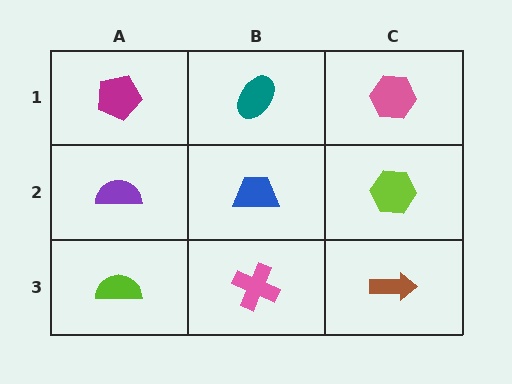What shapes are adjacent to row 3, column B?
A blue trapezoid (row 2, column B), a lime semicircle (row 3, column A), a brown arrow (row 3, column C).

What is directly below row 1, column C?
A lime hexagon.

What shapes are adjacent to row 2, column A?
A magenta pentagon (row 1, column A), a lime semicircle (row 3, column A), a blue trapezoid (row 2, column B).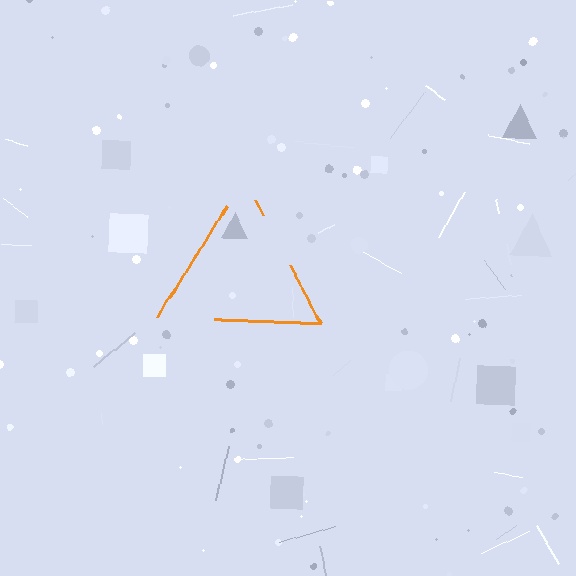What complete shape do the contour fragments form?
The contour fragments form a triangle.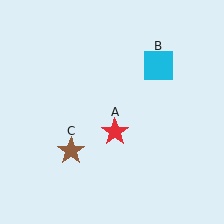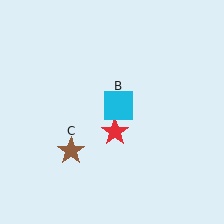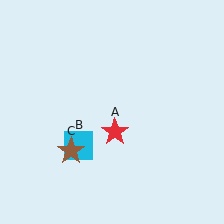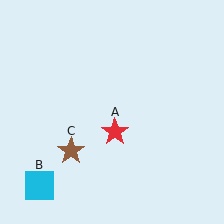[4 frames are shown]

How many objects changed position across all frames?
1 object changed position: cyan square (object B).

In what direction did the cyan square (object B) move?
The cyan square (object B) moved down and to the left.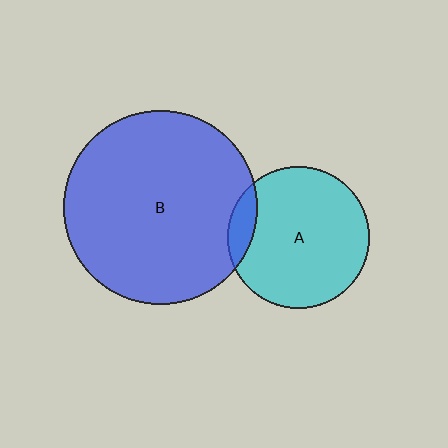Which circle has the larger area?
Circle B (blue).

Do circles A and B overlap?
Yes.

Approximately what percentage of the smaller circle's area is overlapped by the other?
Approximately 10%.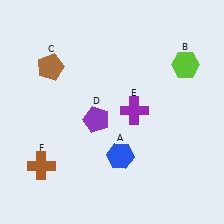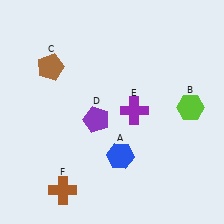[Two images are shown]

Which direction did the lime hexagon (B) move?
The lime hexagon (B) moved down.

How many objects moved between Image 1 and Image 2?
2 objects moved between the two images.